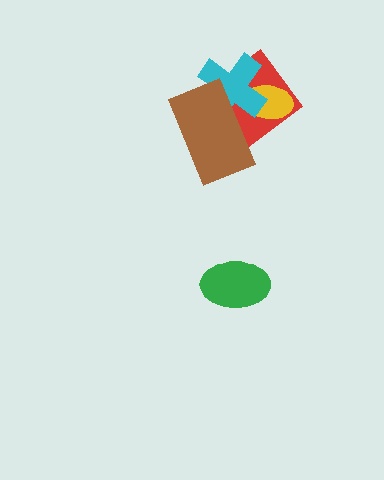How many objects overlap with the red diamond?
3 objects overlap with the red diamond.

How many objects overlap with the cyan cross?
3 objects overlap with the cyan cross.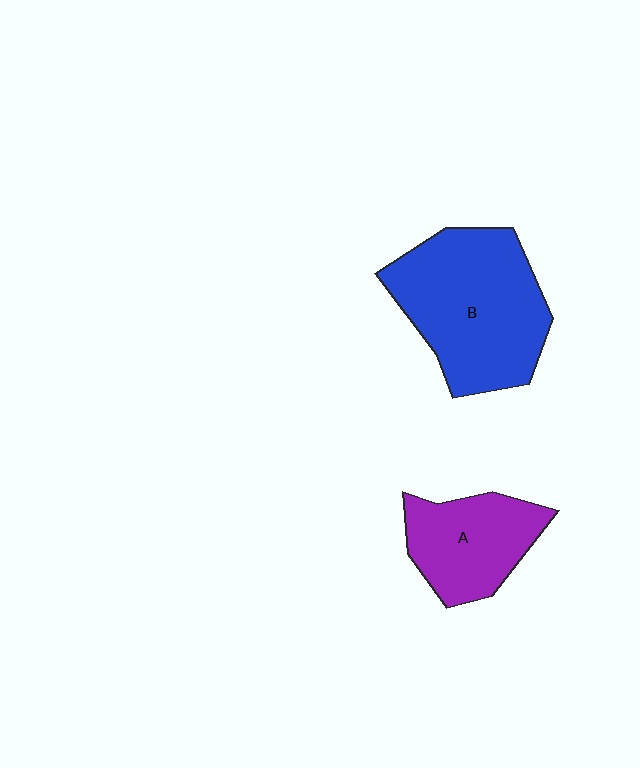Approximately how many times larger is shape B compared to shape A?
Approximately 1.7 times.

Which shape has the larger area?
Shape B (blue).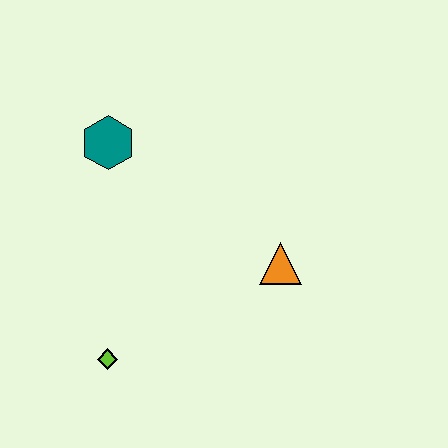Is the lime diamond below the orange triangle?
Yes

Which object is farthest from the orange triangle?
The teal hexagon is farthest from the orange triangle.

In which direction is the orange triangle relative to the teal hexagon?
The orange triangle is to the right of the teal hexagon.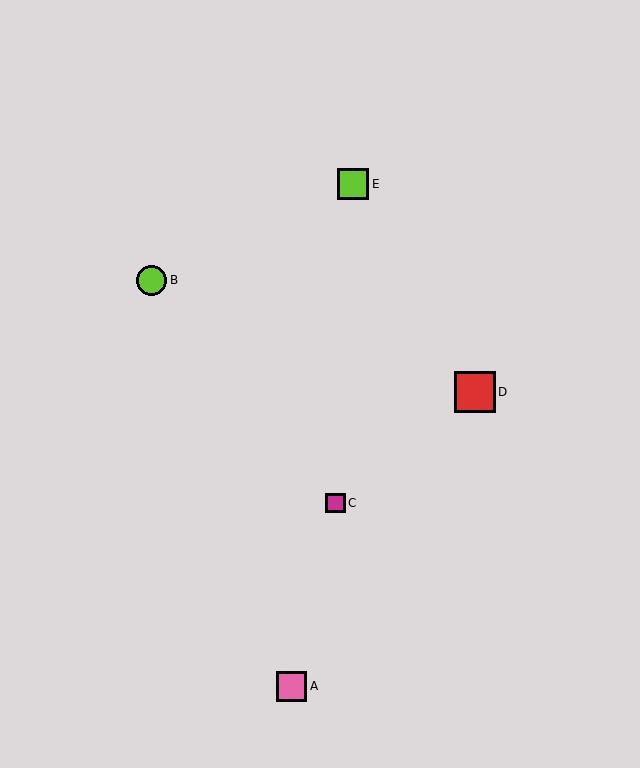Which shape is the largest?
The red square (labeled D) is the largest.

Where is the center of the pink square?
The center of the pink square is at (292, 686).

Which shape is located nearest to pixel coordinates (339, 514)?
The magenta square (labeled C) at (335, 503) is nearest to that location.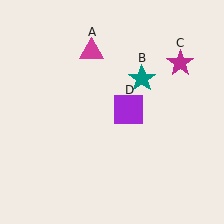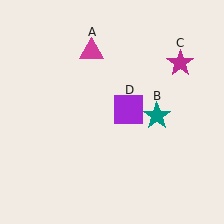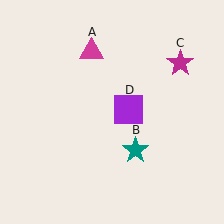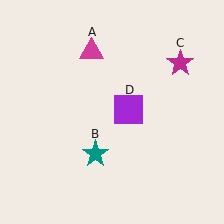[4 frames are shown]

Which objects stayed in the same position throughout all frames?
Magenta triangle (object A) and magenta star (object C) and purple square (object D) remained stationary.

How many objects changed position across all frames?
1 object changed position: teal star (object B).